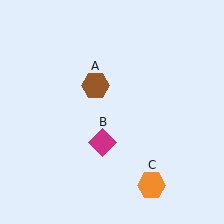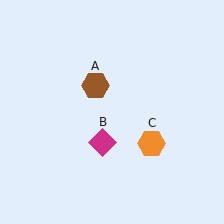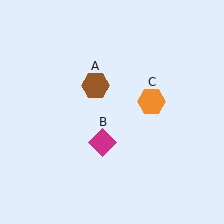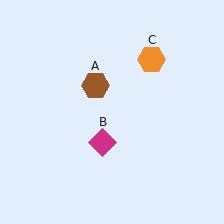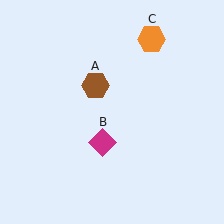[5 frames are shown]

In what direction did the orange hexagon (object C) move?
The orange hexagon (object C) moved up.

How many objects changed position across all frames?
1 object changed position: orange hexagon (object C).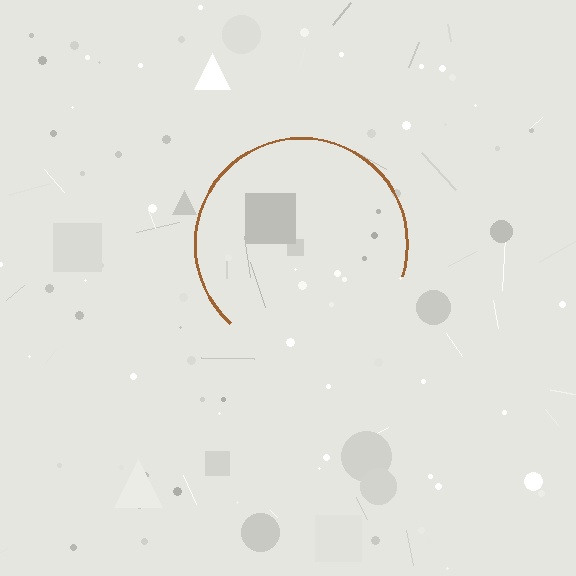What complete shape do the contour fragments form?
The contour fragments form a circle.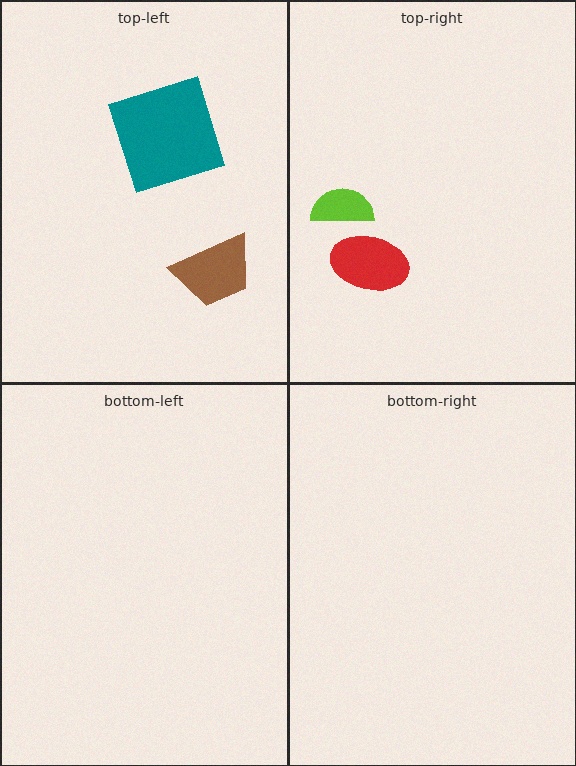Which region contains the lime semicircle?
The top-right region.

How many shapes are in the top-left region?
2.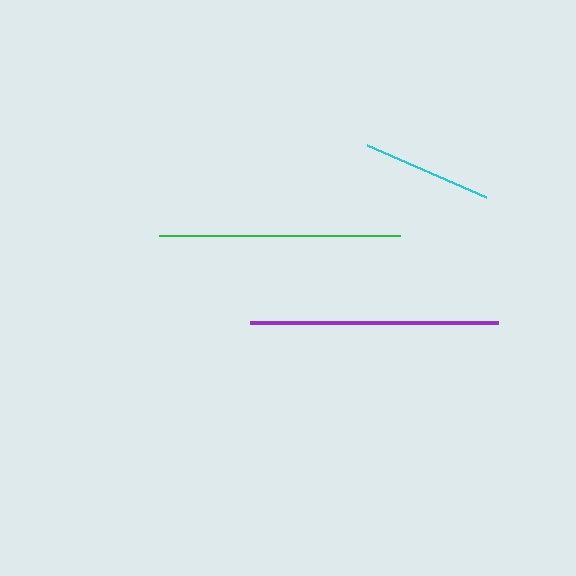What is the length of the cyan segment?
The cyan segment is approximately 130 pixels long.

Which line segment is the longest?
The purple line is the longest at approximately 248 pixels.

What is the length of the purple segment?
The purple segment is approximately 248 pixels long.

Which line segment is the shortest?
The cyan line is the shortest at approximately 130 pixels.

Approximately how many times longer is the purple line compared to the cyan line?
The purple line is approximately 1.9 times the length of the cyan line.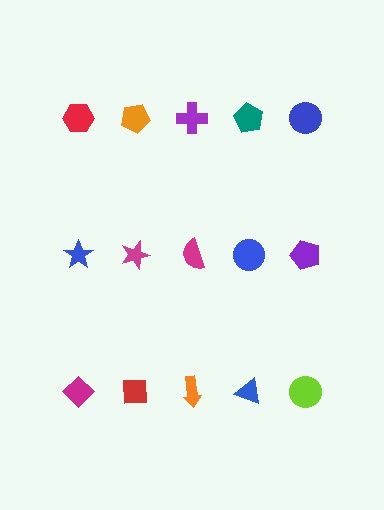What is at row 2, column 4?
A blue circle.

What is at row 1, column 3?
A purple cross.